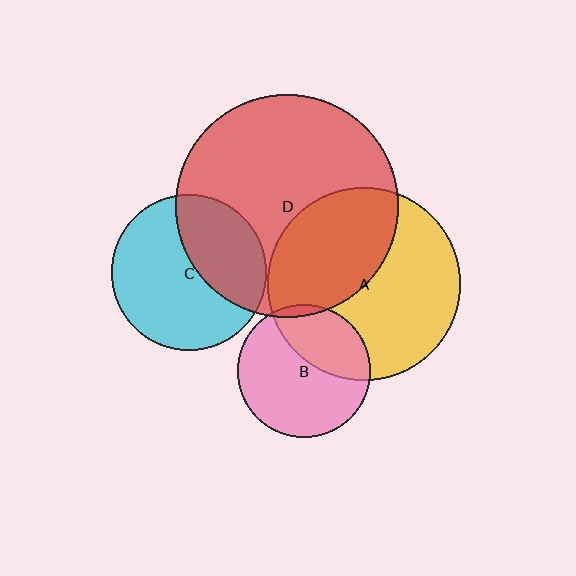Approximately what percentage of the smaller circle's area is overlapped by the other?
Approximately 5%.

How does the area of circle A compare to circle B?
Approximately 2.1 times.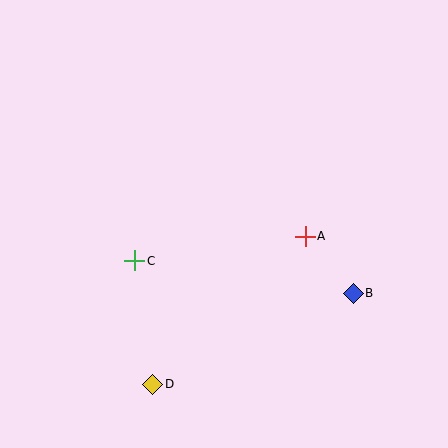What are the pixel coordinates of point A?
Point A is at (305, 236).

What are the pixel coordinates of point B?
Point B is at (353, 293).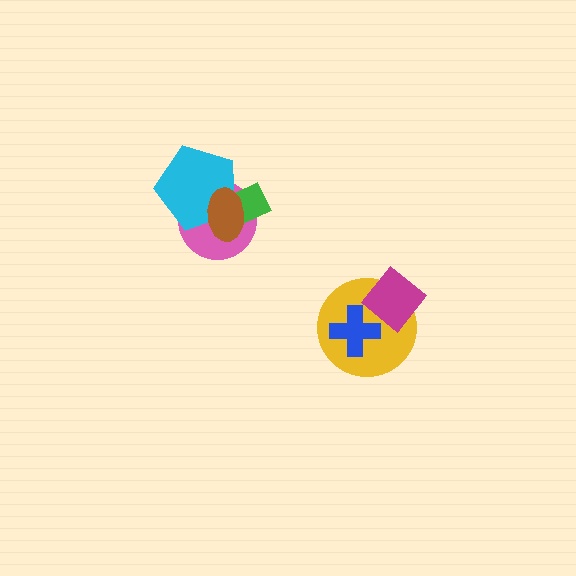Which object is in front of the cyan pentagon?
The brown ellipse is in front of the cyan pentagon.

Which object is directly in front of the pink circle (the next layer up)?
The green rectangle is directly in front of the pink circle.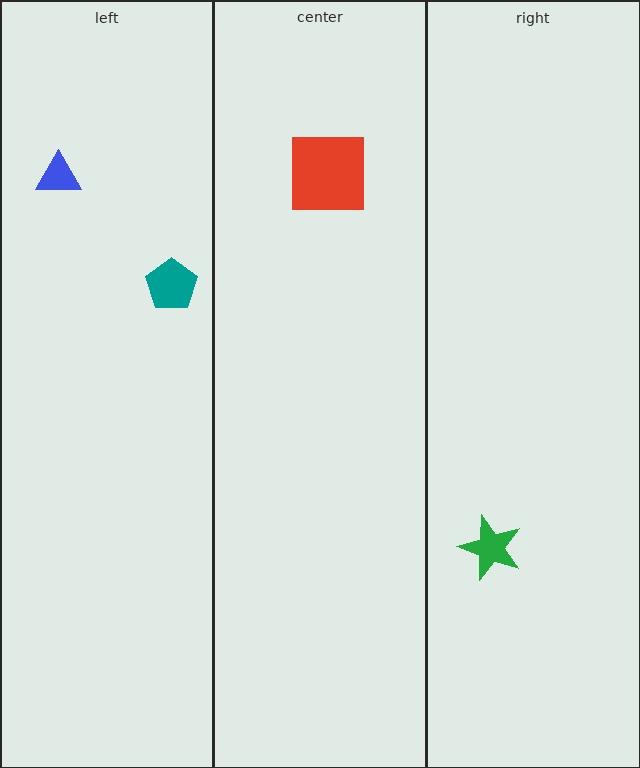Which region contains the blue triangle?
The left region.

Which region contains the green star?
The right region.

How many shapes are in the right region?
1.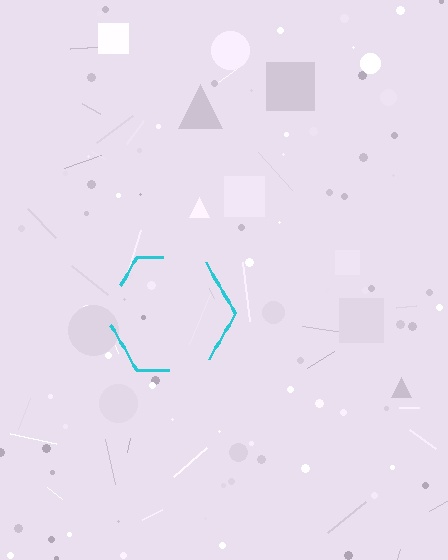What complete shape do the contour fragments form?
The contour fragments form a hexagon.